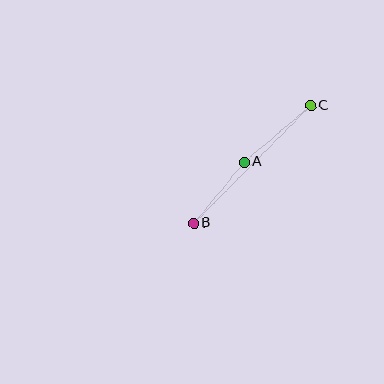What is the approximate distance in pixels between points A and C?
The distance between A and C is approximately 87 pixels.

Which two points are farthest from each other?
Points B and C are farthest from each other.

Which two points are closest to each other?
Points A and B are closest to each other.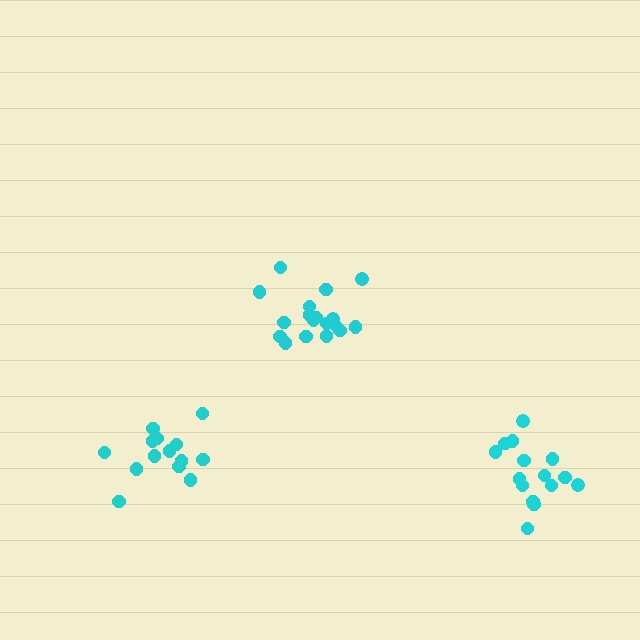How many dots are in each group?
Group 1: 18 dots, Group 2: 14 dots, Group 3: 15 dots (47 total).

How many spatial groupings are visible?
There are 3 spatial groupings.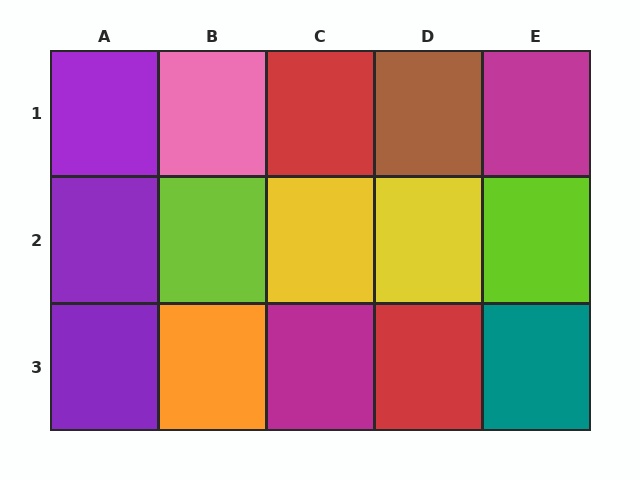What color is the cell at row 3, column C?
Magenta.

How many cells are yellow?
2 cells are yellow.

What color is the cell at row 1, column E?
Magenta.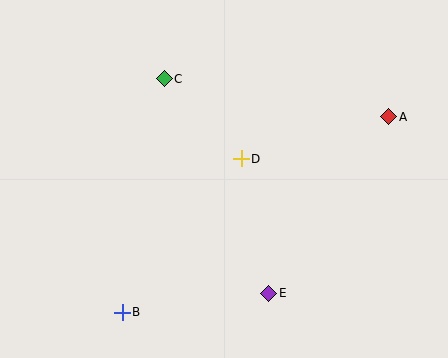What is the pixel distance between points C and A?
The distance between C and A is 228 pixels.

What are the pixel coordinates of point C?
Point C is at (164, 79).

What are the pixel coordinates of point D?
Point D is at (241, 159).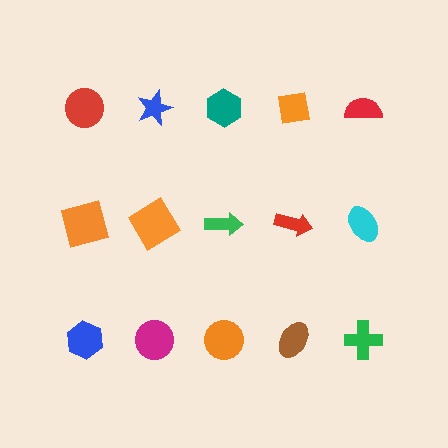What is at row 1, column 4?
An orange square.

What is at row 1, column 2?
A blue star.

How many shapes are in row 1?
5 shapes.